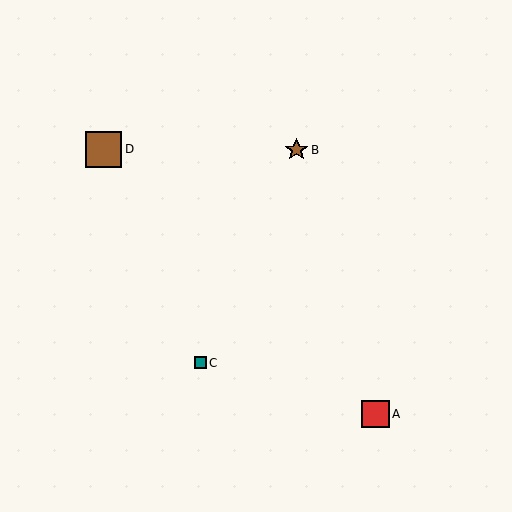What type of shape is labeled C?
Shape C is a teal square.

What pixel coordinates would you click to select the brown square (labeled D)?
Click at (104, 149) to select the brown square D.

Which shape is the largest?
The brown square (labeled D) is the largest.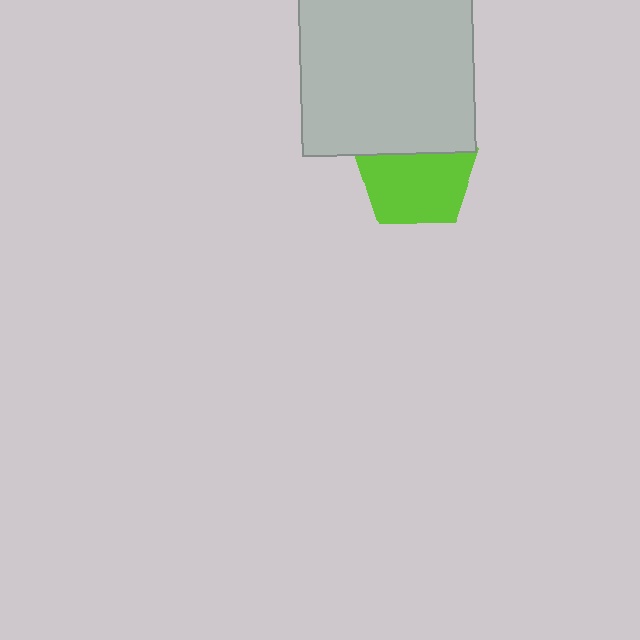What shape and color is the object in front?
The object in front is a light gray square.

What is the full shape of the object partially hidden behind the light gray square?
The partially hidden object is a lime pentagon.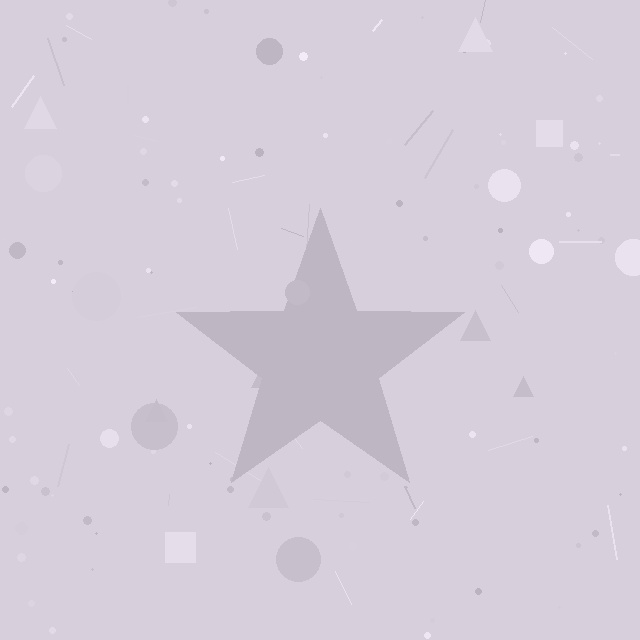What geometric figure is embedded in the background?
A star is embedded in the background.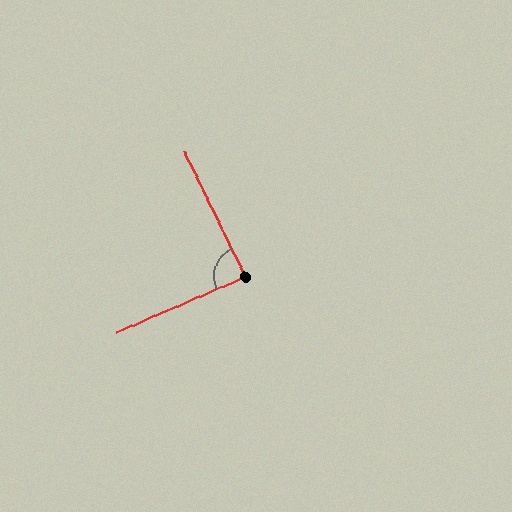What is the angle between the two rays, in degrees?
Approximately 88 degrees.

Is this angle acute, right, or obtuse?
It is approximately a right angle.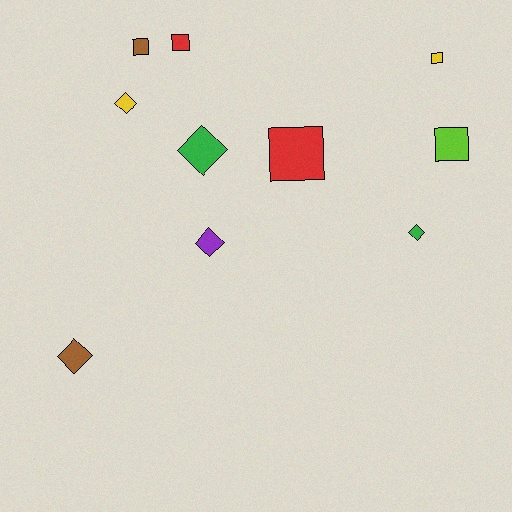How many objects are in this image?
There are 10 objects.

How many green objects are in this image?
There are 2 green objects.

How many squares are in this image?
There are 5 squares.